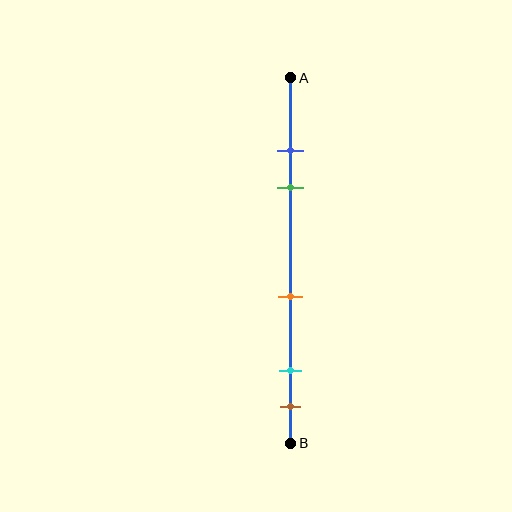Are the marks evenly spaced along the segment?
No, the marks are not evenly spaced.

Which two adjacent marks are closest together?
The blue and green marks are the closest adjacent pair.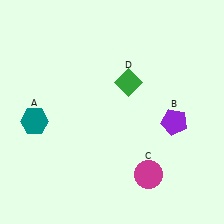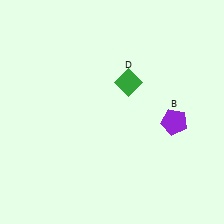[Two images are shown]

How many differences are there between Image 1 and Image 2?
There are 2 differences between the two images.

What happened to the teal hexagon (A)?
The teal hexagon (A) was removed in Image 2. It was in the bottom-left area of Image 1.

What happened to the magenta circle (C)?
The magenta circle (C) was removed in Image 2. It was in the bottom-right area of Image 1.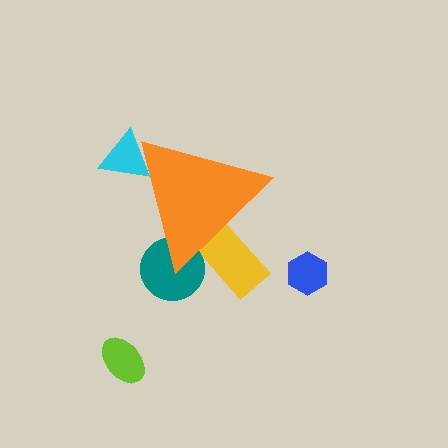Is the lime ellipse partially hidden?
No, the lime ellipse is fully visible.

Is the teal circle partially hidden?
Yes, the teal circle is partially hidden behind the orange triangle.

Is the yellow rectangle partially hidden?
Yes, the yellow rectangle is partially hidden behind the orange triangle.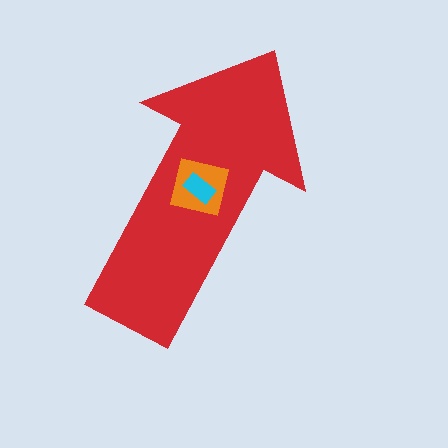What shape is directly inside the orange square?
The cyan rectangle.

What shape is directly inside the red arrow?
The orange square.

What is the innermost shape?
The cyan rectangle.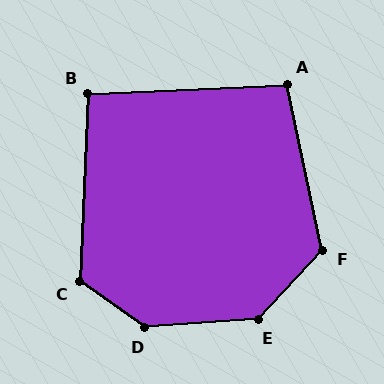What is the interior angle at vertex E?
Approximately 137 degrees (obtuse).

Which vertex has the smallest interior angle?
B, at approximately 95 degrees.